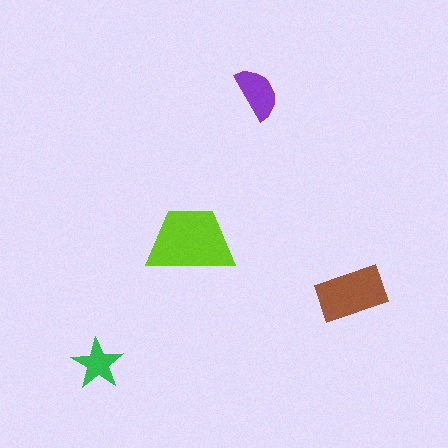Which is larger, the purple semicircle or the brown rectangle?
The brown rectangle.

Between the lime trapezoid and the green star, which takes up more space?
The lime trapezoid.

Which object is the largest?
The lime trapezoid.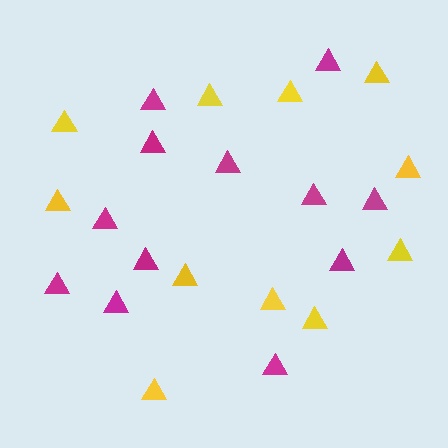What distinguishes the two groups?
There are 2 groups: one group of magenta triangles (12) and one group of yellow triangles (11).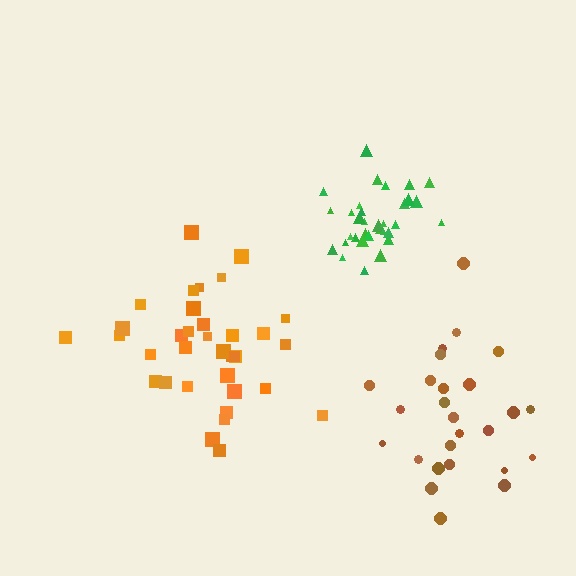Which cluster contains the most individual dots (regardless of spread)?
Orange (35).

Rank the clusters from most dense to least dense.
green, orange, brown.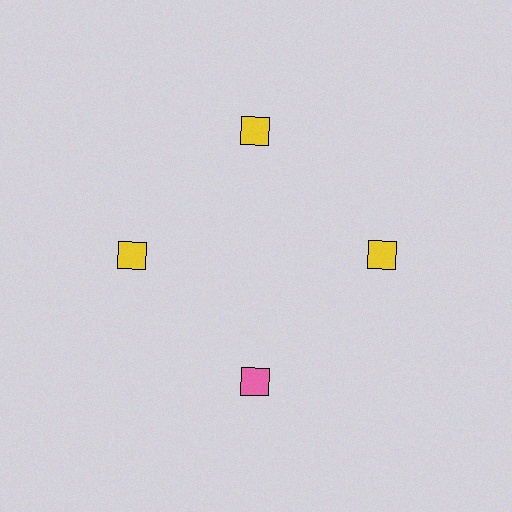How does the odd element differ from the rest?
It has a different color: pink instead of yellow.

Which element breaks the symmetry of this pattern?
The pink diamond at roughly the 6 o'clock position breaks the symmetry. All other shapes are yellow diamonds.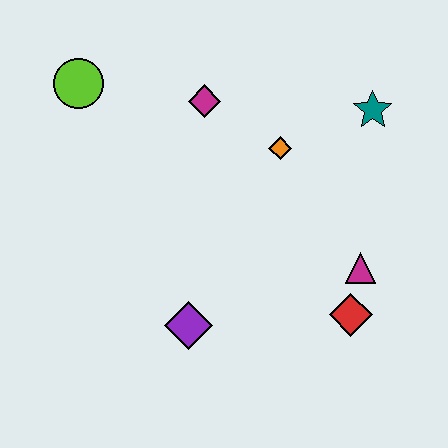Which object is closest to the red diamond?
The magenta triangle is closest to the red diamond.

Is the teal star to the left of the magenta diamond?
No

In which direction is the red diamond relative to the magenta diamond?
The red diamond is below the magenta diamond.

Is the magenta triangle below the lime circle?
Yes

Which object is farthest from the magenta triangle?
The lime circle is farthest from the magenta triangle.